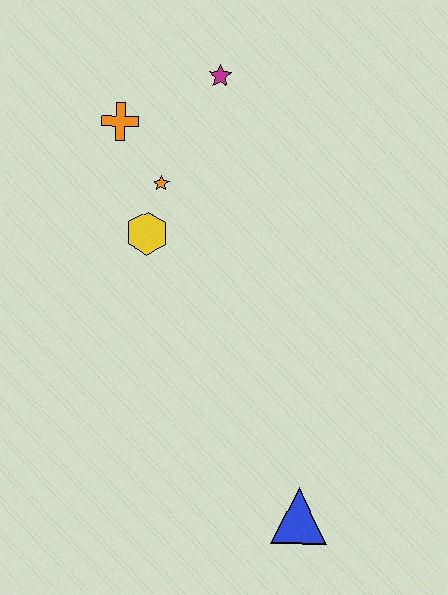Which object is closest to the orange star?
The yellow hexagon is closest to the orange star.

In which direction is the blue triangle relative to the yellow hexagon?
The blue triangle is below the yellow hexagon.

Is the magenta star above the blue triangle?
Yes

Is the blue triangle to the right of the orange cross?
Yes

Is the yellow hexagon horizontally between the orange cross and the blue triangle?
Yes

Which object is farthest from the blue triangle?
The magenta star is farthest from the blue triangle.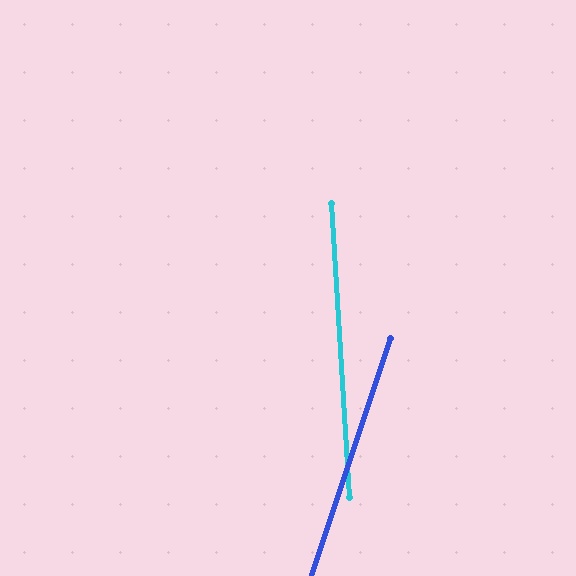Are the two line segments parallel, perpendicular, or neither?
Neither parallel nor perpendicular — they differ by about 22°.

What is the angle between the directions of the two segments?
Approximately 22 degrees.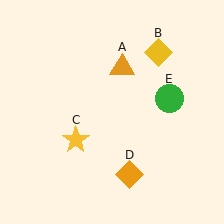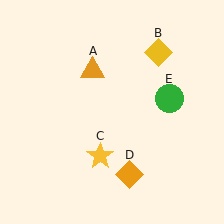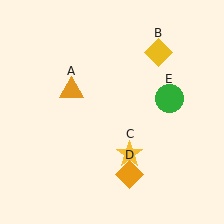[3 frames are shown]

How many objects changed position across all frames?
2 objects changed position: orange triangle (object A), yellow star (object C).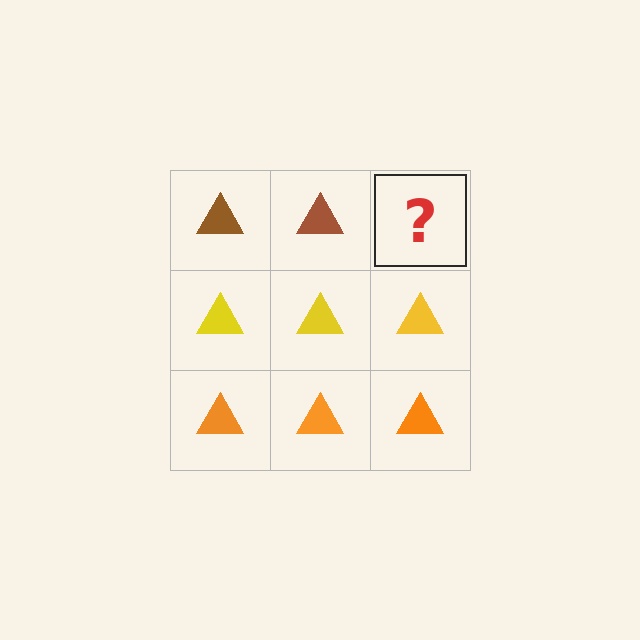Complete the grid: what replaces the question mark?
The question mark should be replaced with a brown triangle.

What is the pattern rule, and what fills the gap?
The rule is that each row has a consistent color. The gap should be filled with a brown triangle.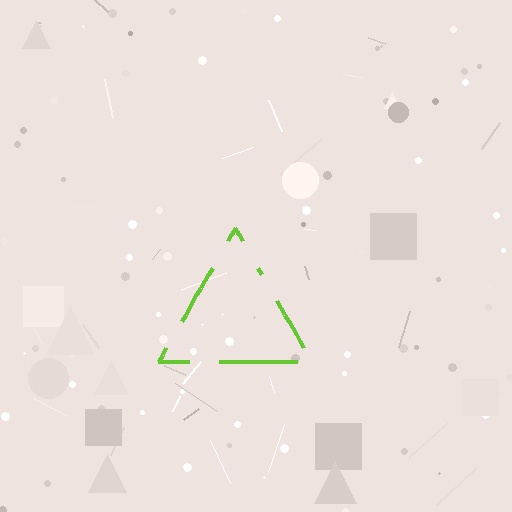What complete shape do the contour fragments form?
The contour fragments form a triangle.